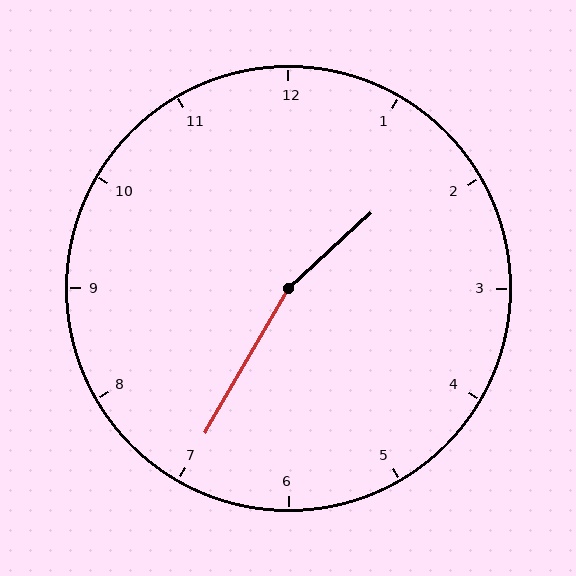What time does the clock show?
1:35.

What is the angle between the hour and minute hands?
Approximately 162 degrees.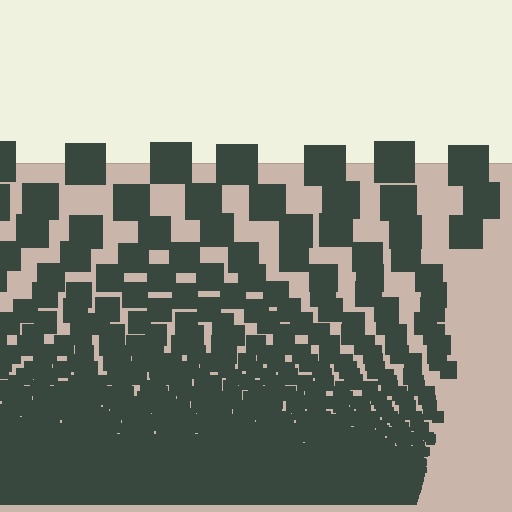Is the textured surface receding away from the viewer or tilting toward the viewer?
The surface appears to tilt toward the viewer. Texture elements get larger and sparser toward the top.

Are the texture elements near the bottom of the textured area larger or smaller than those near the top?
Smaller. The gradient is inverted — elements near the bottom are smaller and denser.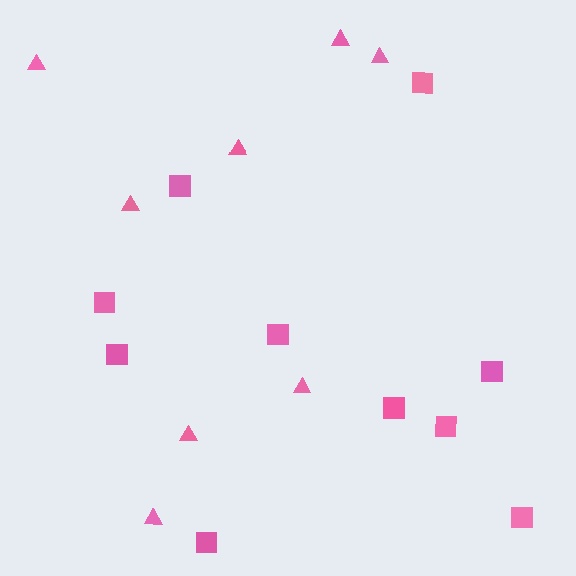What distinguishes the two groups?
There are 2 groups: one group of triangles (8) and one group of squares (10).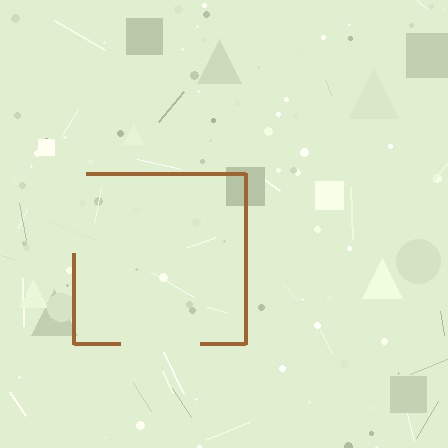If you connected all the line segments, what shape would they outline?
They would outline a square.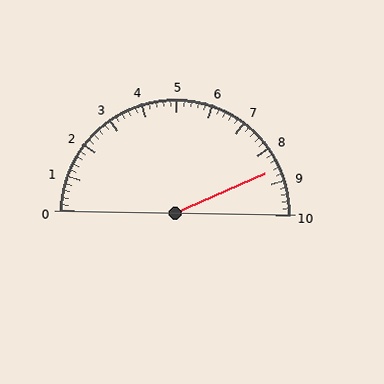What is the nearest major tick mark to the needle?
The nearest major tick mark is 9.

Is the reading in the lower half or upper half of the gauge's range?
The reading is in the upper half of the range (0 to 10).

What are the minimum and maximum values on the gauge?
The gauge ranges from 0 to 10.